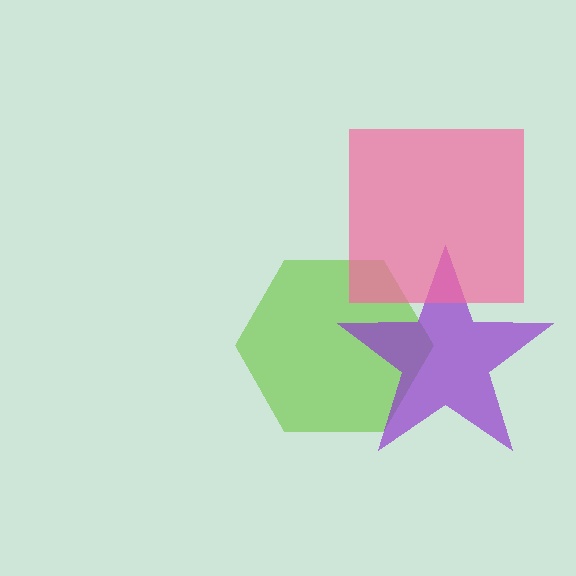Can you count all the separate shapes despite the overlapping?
Yes, there are 3 separate shapes.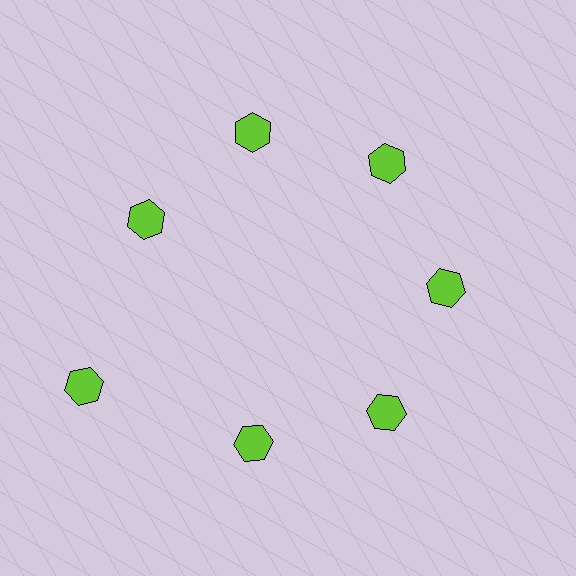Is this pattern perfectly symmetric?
No. The 7 lime hexagons are arranged in a ring, but one element near the 8 o'clock position is pushed outward from the center, breaking the 7-fold rotational symmetry.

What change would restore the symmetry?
The symmetry would be restored by moving it inward, back onto the ring so that all 7 hexagons sit at equal angles and equal distance from the center.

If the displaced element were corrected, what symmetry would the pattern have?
It would have 7-fold rotational symmetry — the pattern would map onto itself every 51 degrees.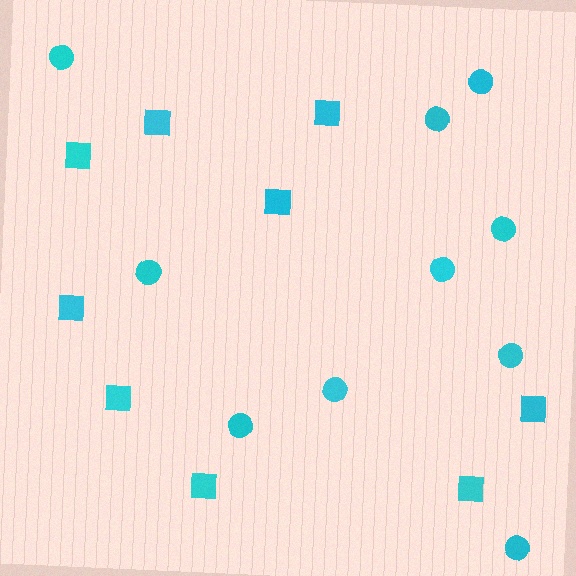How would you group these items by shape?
There are 2 groups: one group of squares (9) and one group of circles (10).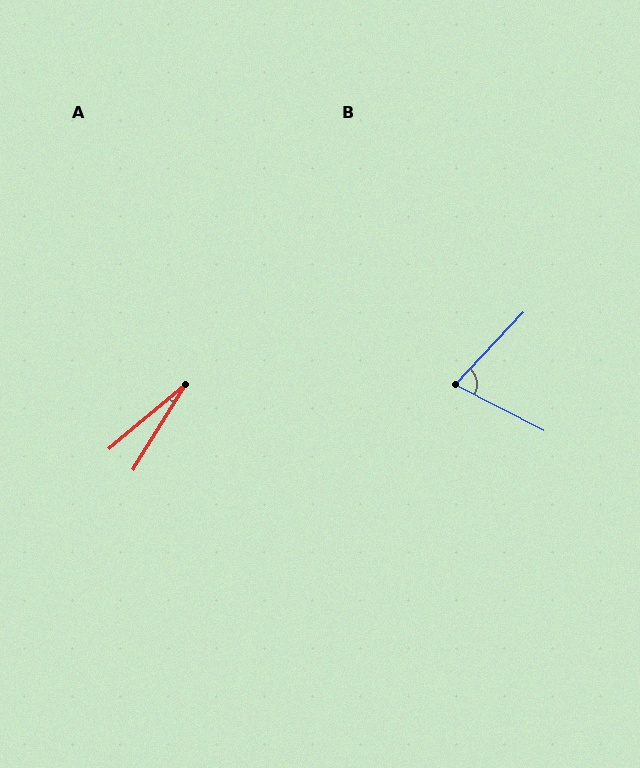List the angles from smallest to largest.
A (18°), B (74°).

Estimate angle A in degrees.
Approximately 18 degrees.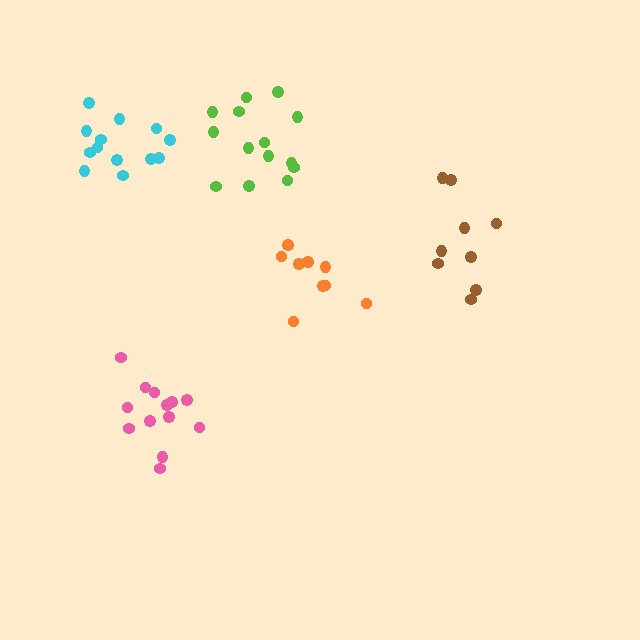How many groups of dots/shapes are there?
There are 5 groups.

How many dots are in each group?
Group 1: 9 dots, Group 2: 13 dots, Group 3: 9 dots, Group 4: 14 dots, Group 5: 13 dots (58 total).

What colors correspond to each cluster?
The clusters are colored: orange, pink, brown, lime, cyan.